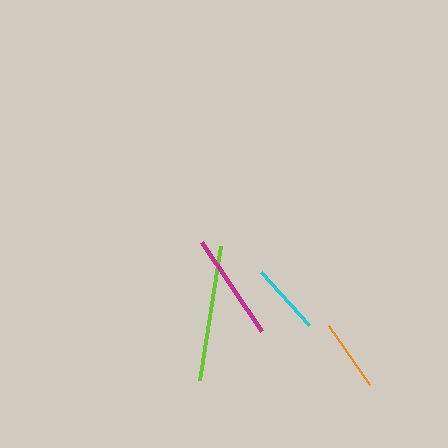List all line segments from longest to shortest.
From longest to shortest: lime, magenta, orange, cyan.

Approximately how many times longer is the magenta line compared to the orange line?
The magenta line is approximately 1.5 times the length of the orange line.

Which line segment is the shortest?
The cyan line is the shortest at approximately 72 pixels.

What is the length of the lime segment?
The lime segment is approximately 136 pixels long.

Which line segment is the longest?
The lime line is the longest at approximately 136 pixels.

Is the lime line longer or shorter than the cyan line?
The lime line is longer than the cyan line.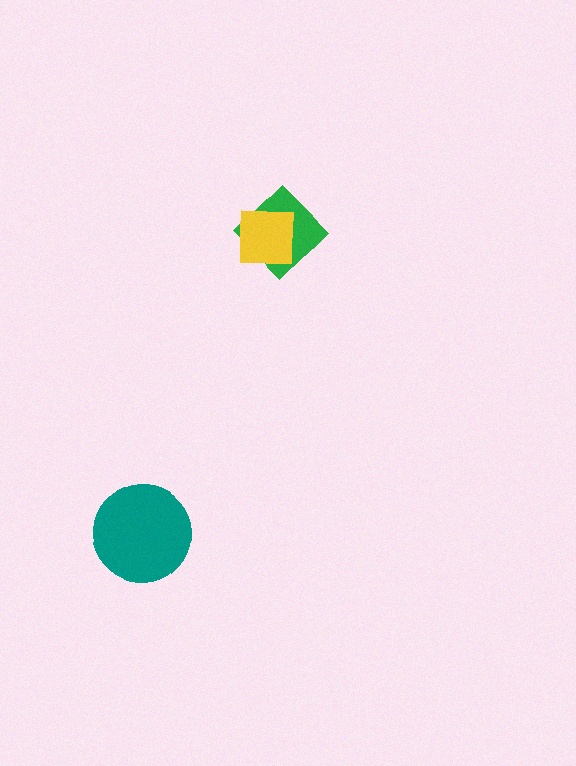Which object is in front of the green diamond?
The yellow square is in front of the green diamond.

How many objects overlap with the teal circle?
0 objects overlap with the teal circle.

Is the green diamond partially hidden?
Yes, it is partially covered by another shape.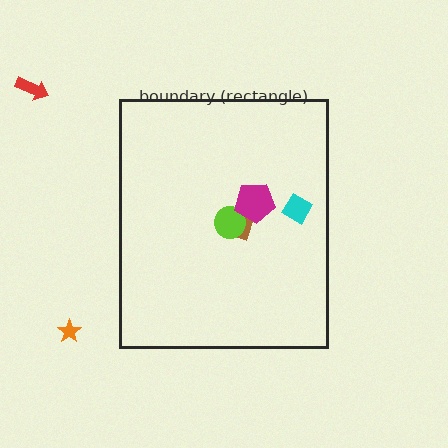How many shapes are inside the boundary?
4 inside, 2 outside.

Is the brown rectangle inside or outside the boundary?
Inside.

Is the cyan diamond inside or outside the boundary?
Inside.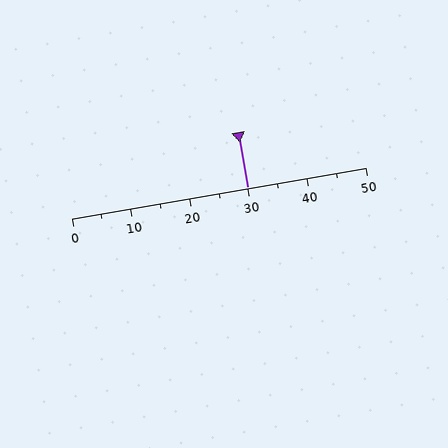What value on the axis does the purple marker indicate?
The marker indicates approximately 30.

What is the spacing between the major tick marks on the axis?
The major ticks are spaced 10 apart.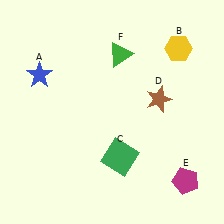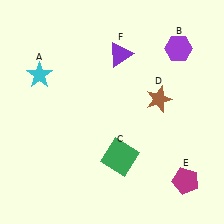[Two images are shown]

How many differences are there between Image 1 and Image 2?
There are 3 differences between the two images.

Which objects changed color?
A changed from blue to cyan. B changed from yellow to purple. F changed from green to purple.